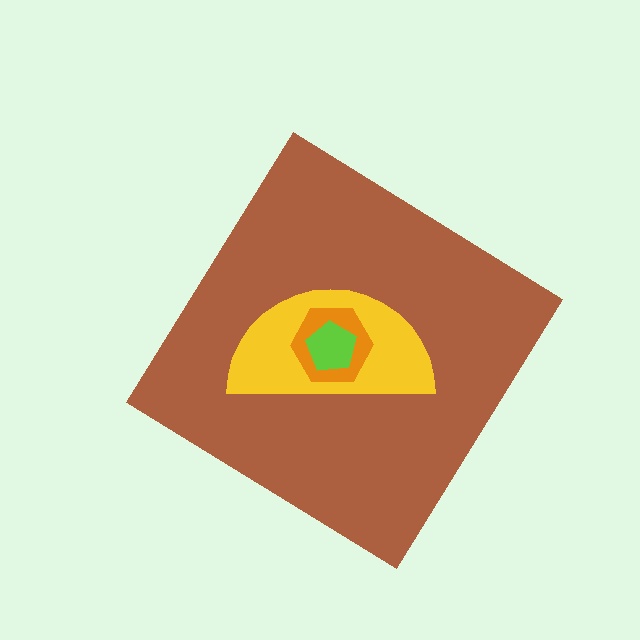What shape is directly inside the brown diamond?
The yellow semicircle.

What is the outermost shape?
The brown diamond.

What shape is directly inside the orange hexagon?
The lime pentagon.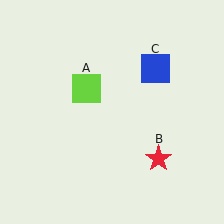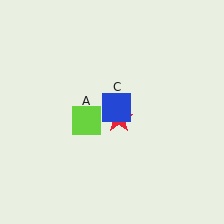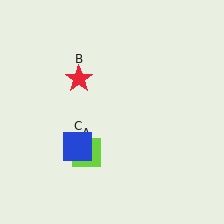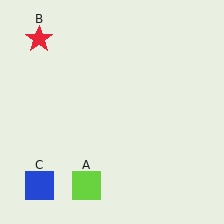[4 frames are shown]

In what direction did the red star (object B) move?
The red star (object B) moved up and to the left.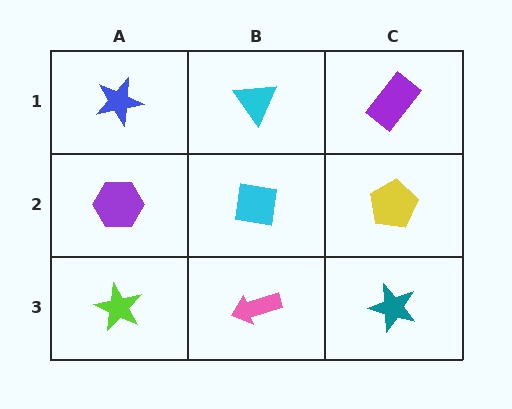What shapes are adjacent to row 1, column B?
A cyan square (row 2, column B), a blue star (row 1, column A), a purple rectangle (row 1, column C).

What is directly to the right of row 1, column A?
A cyan triangle.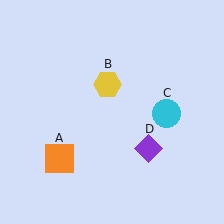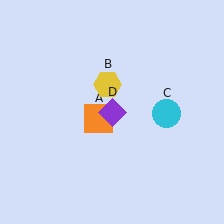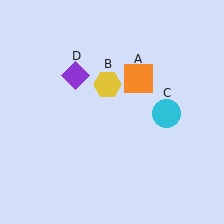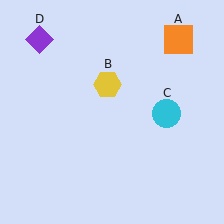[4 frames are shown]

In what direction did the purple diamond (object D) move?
The purple diamond (object D) moved up and to the left.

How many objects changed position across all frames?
2 objects changed position: orange square (object A), purple diamond (object D).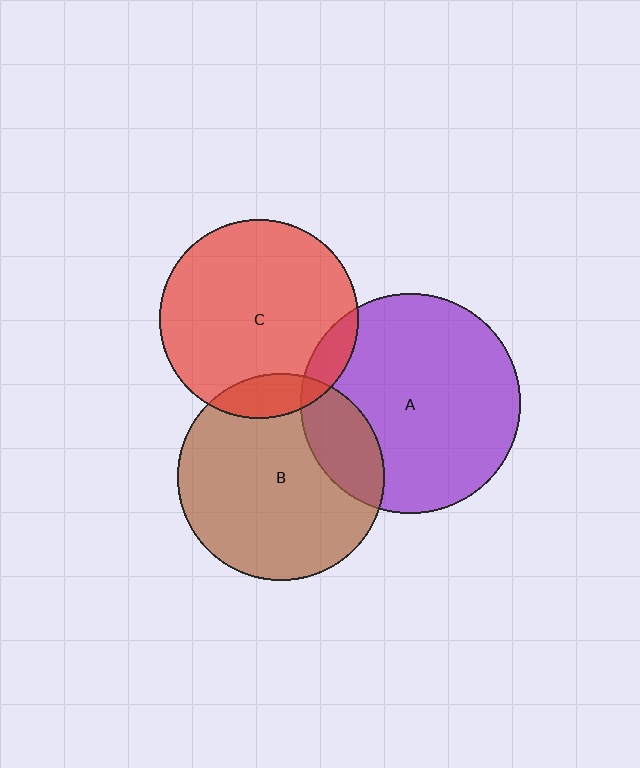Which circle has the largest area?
Circle A (purple).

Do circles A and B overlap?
Yes.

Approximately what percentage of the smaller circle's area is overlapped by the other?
Approximately 20%.